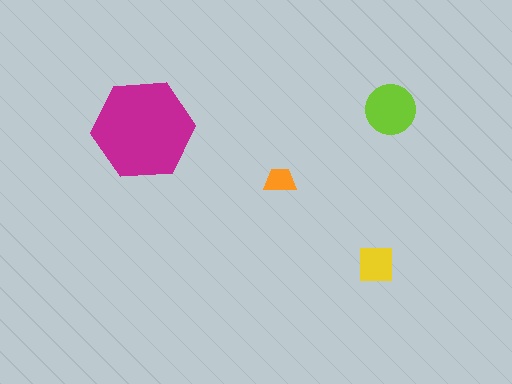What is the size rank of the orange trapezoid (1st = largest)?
4th.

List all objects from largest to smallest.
The magenta hexagon, the lime circle, the yellow square, the orange trapezoid.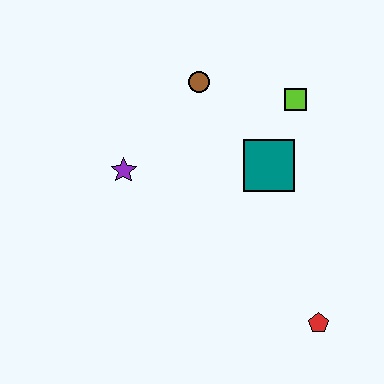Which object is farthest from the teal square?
The red pentagon is farthest from the teal square.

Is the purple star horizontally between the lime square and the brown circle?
No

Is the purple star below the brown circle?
Yes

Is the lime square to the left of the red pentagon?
Yes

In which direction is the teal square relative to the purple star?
The teal square is to the right of the purple star.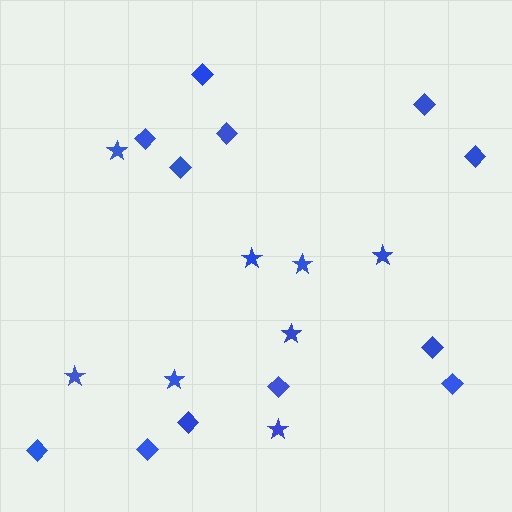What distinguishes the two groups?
There are 2 groups: one group of stars (8) and one group of diamonds (12).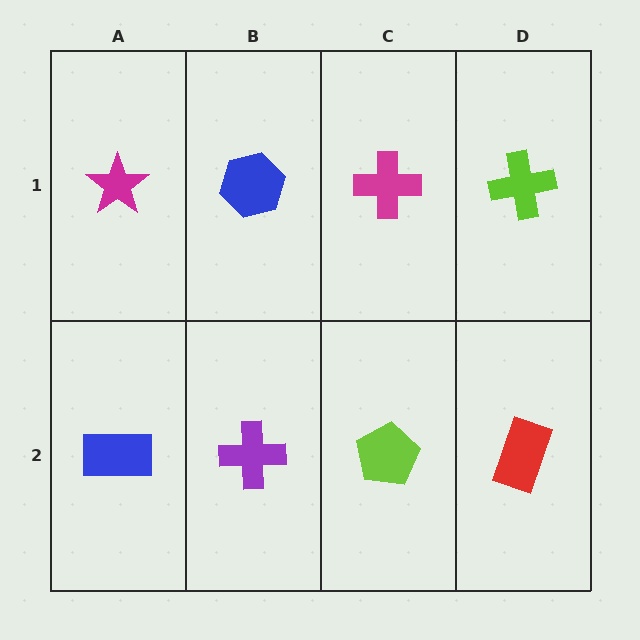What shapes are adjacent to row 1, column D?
A red rectangle (row 2, column D), a magenta cross (row 1, column C).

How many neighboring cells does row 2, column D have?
2.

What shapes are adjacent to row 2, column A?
A magenta star (row 1, column A), a purple cross (row 2, column B).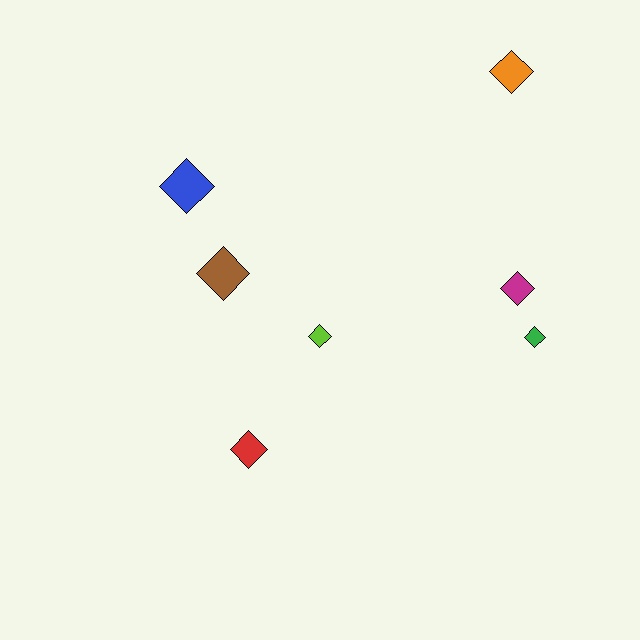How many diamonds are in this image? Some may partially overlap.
There are 7 diamonds.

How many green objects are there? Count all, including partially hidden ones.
There is 1 green object.